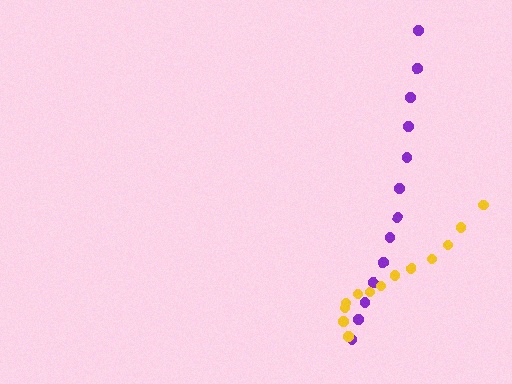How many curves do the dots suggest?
There are 2 distinct paths.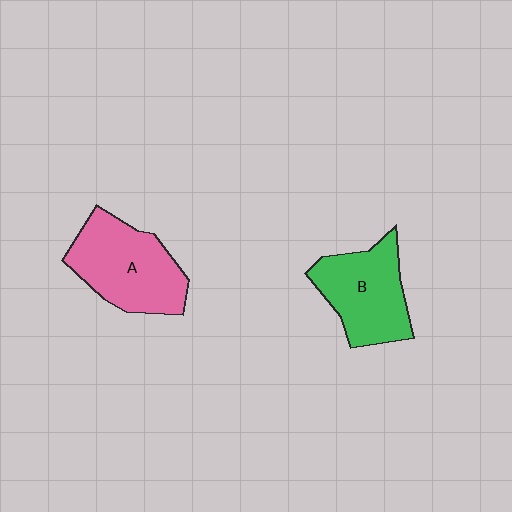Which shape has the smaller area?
Shape B (green).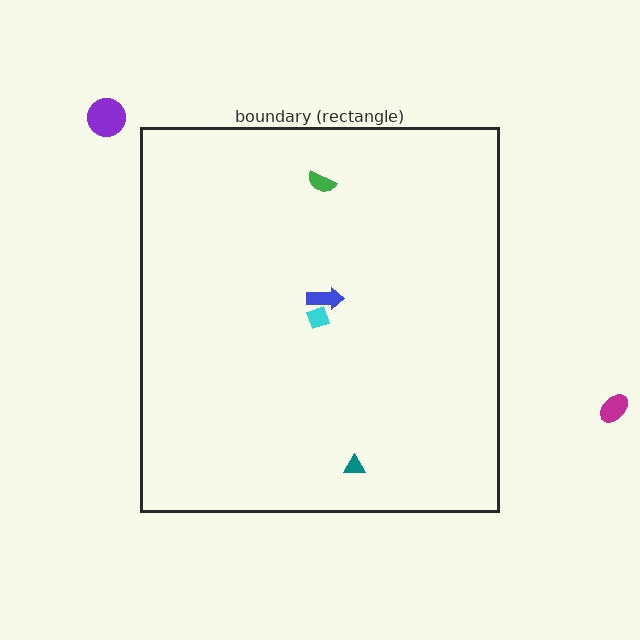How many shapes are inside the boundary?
4 inside, 2 outside.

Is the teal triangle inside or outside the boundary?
Inside.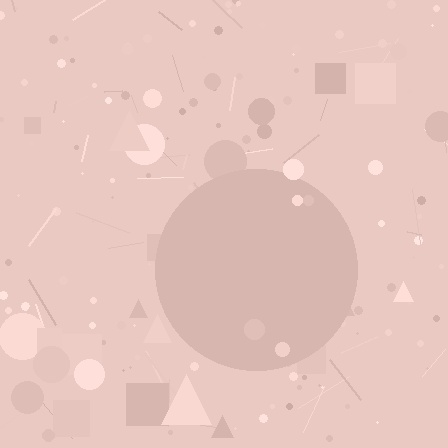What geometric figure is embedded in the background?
A circle is embedded in the background.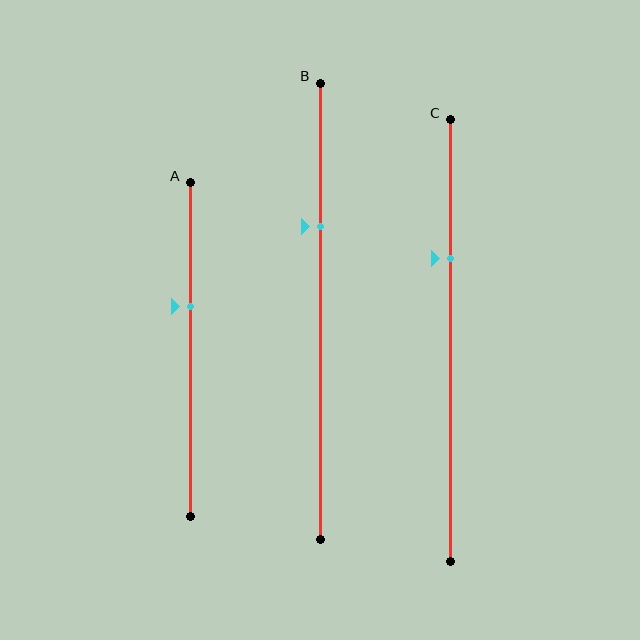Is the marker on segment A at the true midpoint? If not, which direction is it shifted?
No, the marker on segment A is shifted upward by about 13% of the segment length.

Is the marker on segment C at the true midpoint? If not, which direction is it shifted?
No, the marker on segment C is shifted upward by about 19% of the segment length.